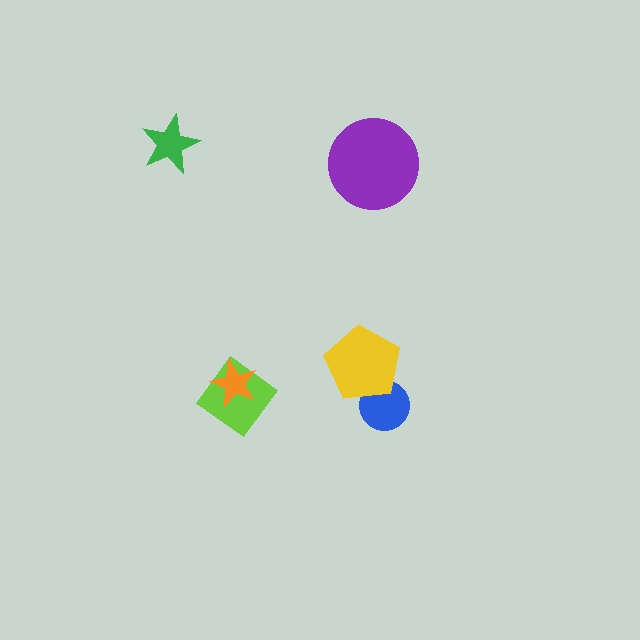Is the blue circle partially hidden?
Yes, it is partially covered by another shape.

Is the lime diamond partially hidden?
Yes, it is partially covered by another shape.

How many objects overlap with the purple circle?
0 objects overlap with the purple circle.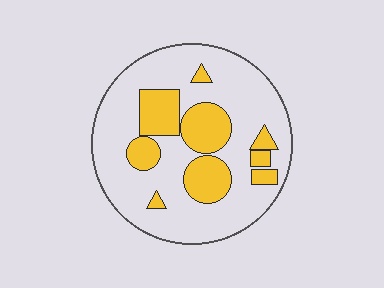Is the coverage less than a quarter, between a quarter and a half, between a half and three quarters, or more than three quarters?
Between a quarter and a half.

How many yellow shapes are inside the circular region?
9.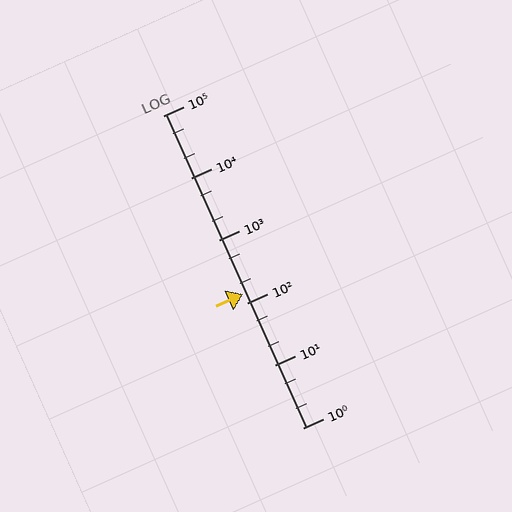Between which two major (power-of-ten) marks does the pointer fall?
The pointer is between 100 and 1000.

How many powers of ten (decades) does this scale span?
The scale spans 5 decades, from 1 to 100000.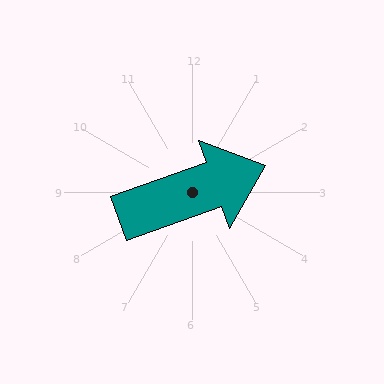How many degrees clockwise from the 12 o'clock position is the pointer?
Approximately 70 degrees.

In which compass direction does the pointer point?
East.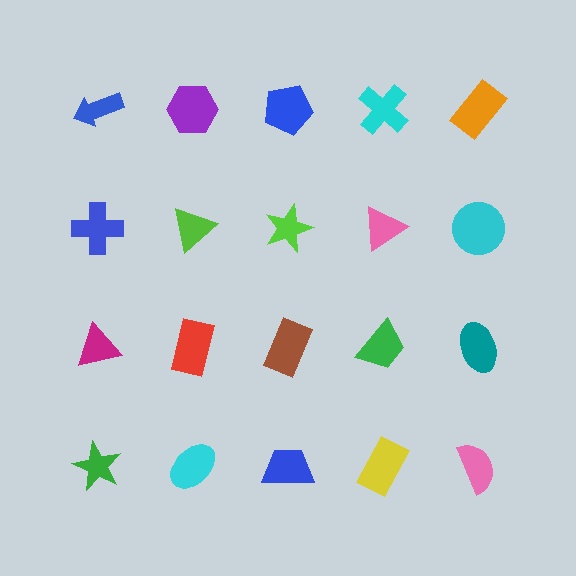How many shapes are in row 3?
5 shapes.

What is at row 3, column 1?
A magenta triangle.